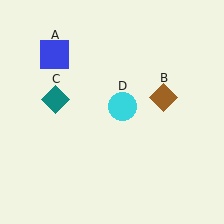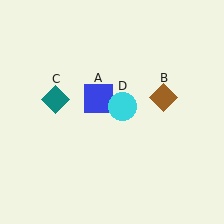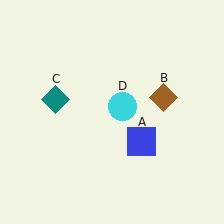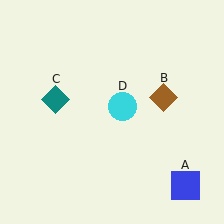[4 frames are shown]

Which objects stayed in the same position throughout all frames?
Brown diamond (object B) and teal diamond (object C) and cyan circle (object D) remained stationary.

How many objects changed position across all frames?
1 object changed position: blue square (object A).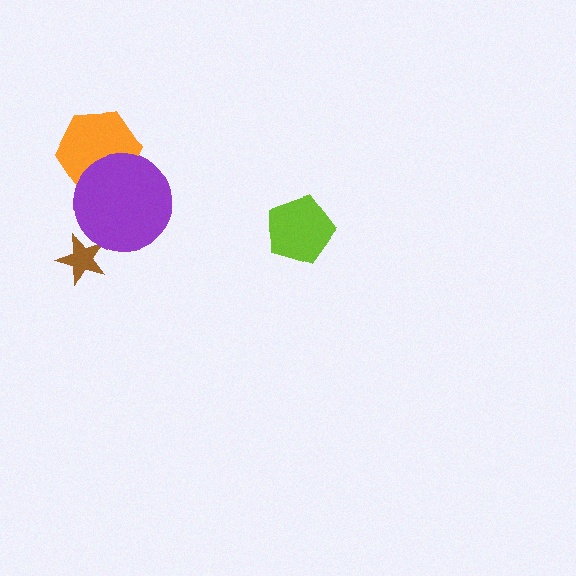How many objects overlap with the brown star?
0 objects overlap with the brown star.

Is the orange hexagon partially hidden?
Yes, it is partially covered by another shape.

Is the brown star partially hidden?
No, no other shape covers it.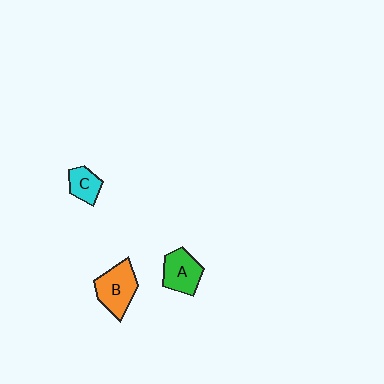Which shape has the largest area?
Shape B (orange).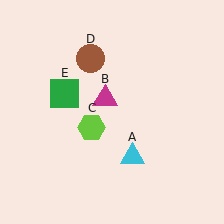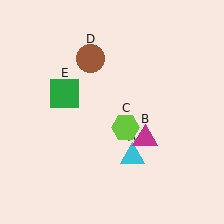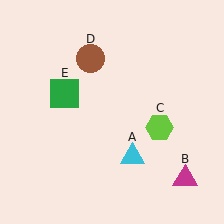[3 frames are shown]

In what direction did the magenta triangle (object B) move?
The magenta triangle (object B) moved down and to the right.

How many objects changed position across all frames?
2 objects changed position: magenta triangle (object B), lime hexagon (object C).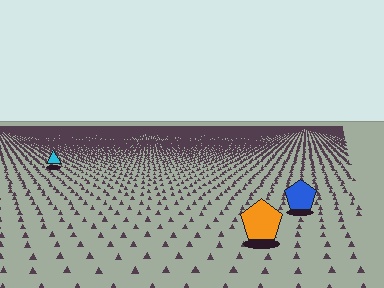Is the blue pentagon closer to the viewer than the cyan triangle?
Yes. The blue pentagon is closer — you can tell from the texture gradient: the ground texture is coarser near it.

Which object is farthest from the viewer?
The cyan triangle is farthest from the viewer. It appears smaller and the ground texture around it is denser.